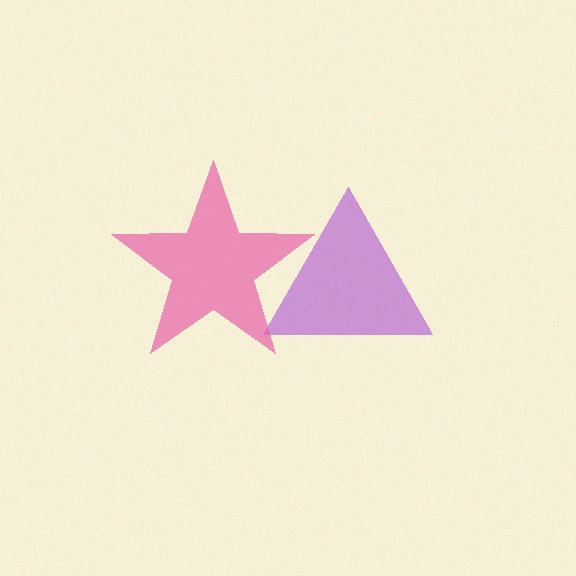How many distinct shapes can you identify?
There are 2 distinct shapes: a purple triangle, a pink star.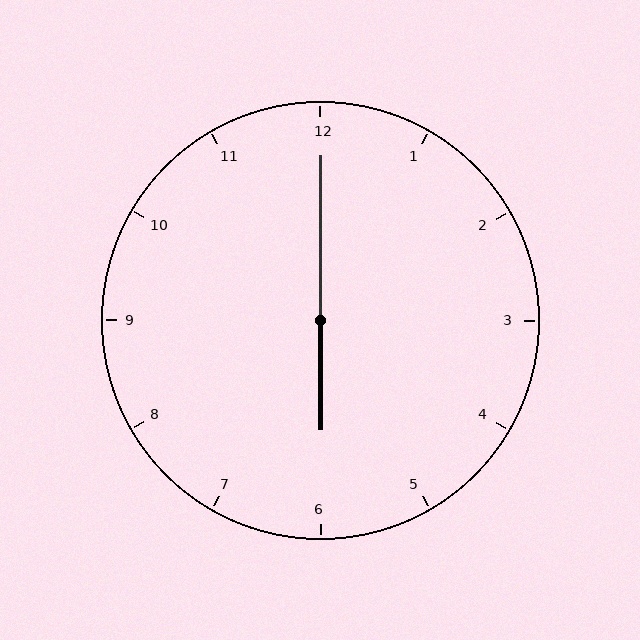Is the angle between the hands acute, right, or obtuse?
It is obtuse.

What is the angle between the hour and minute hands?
Approximately 180 degrees.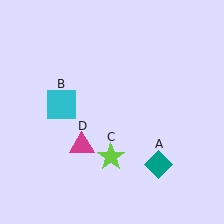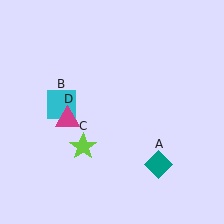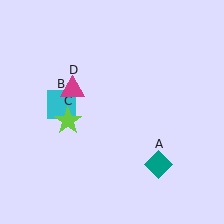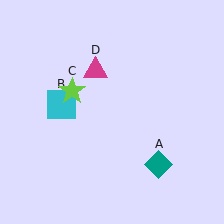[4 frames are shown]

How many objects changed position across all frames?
2 objects changed position: lime star (object C), magenta triangle (object D).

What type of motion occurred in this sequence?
The lime star (object C), magenta triangle (object D) rotated clockwise around the center of the scene.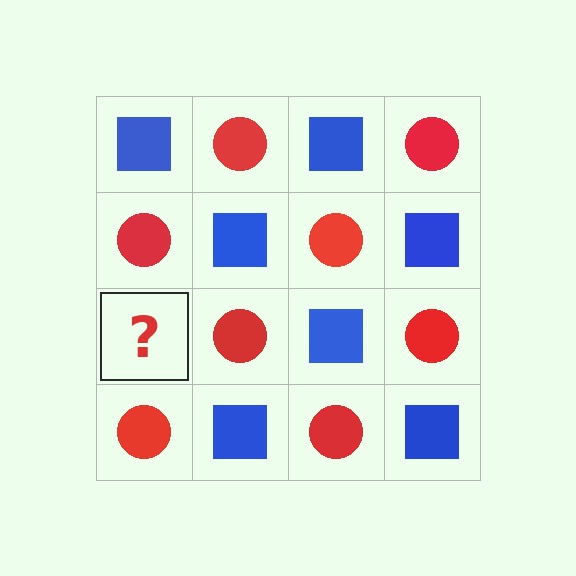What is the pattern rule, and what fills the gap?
The rule is that it alternates blue square and red circle in a checkerboard pattern. The gap should be filled with a blue square.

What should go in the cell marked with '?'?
The missing cell should contain a blue square.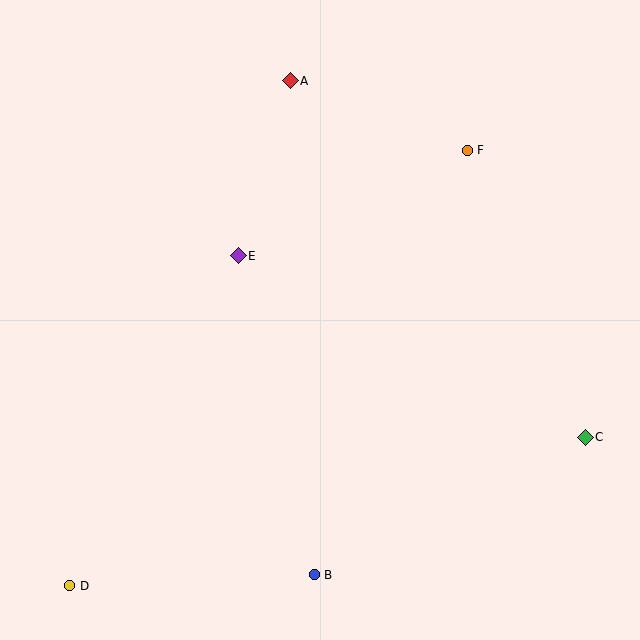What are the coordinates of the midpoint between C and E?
The midpoint between C and E is at (412, 346).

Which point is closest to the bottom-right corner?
Point C is closest to the bottom-right corner.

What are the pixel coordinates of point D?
Point D is at (70, 586).